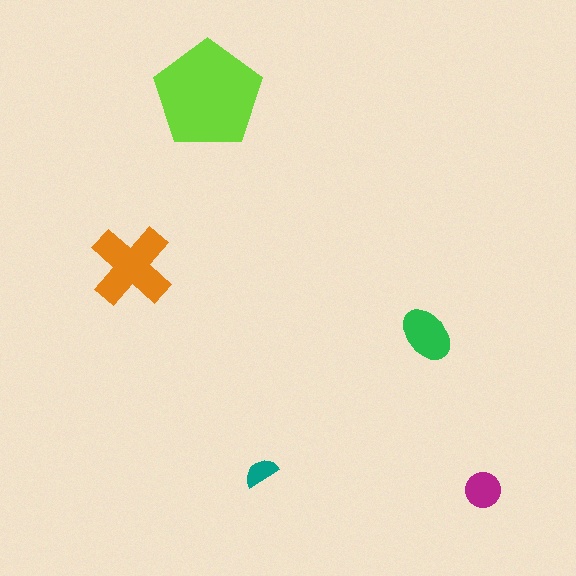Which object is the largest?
The lime pentagon.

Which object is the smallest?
The teal semicircle.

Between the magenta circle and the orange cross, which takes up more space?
The orange cross.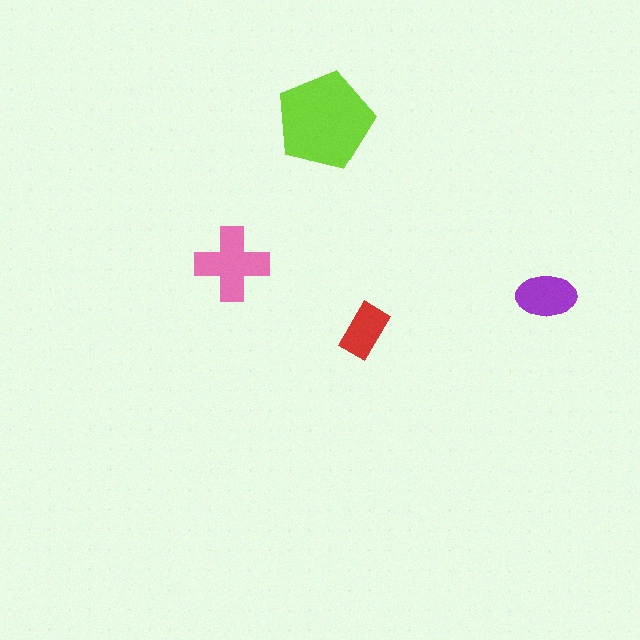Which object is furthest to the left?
The pink cross is leftmost.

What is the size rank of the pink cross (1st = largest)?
2nd.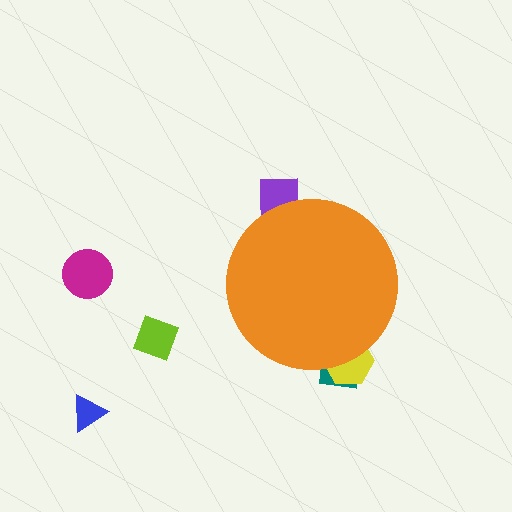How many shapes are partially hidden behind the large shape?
3 shapes are partially hidden.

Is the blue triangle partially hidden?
No, the blue triangle is fully visible.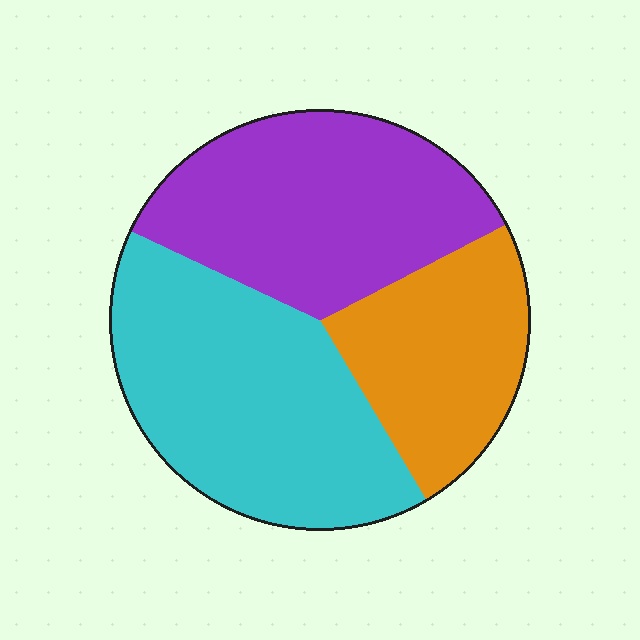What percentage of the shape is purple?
Purple covers 36% of the shape.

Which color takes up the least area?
Orange, at roughly 25%.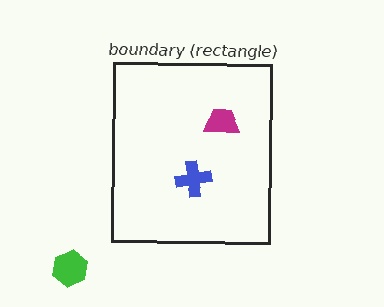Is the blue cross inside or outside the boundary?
Inside.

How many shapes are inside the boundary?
2 inside, 1 outside.